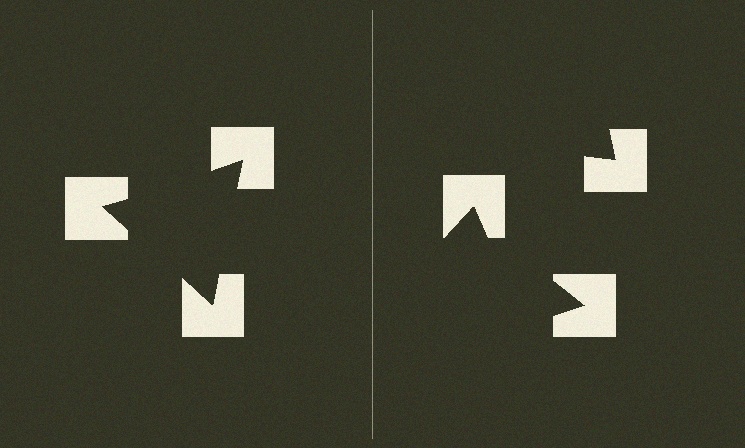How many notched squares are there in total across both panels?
6 — 3 on each side.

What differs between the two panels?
The notched squares are positioned identically on both sides; only the wedge orientations differ. On the left they align to a triangle; on the right they are misaligned.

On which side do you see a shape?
An illusory triangle appears on the left side. On the right side the wedge cuts are rotated, so no coherent shape forms.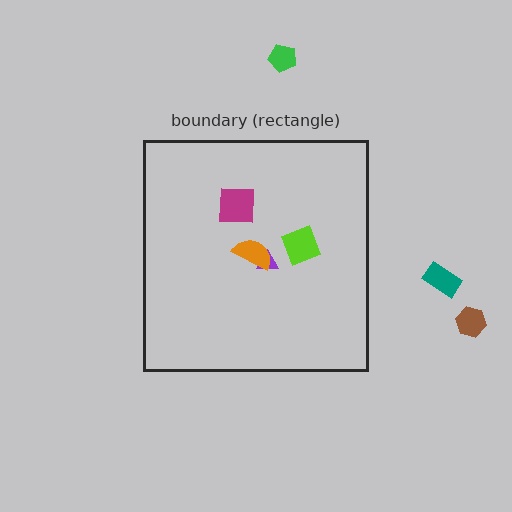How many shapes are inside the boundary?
4 inside, 3 outside.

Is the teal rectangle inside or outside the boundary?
Outside.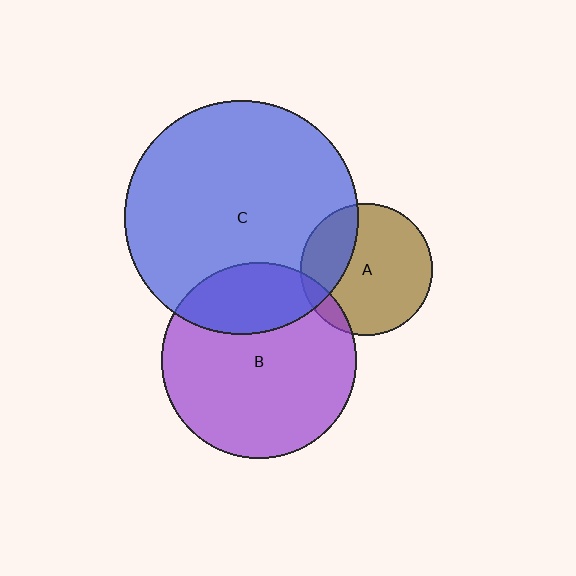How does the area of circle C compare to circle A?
Approximately 3.1 times.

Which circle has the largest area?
Circle C (blue).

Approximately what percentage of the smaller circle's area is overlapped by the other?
Approximately 25%.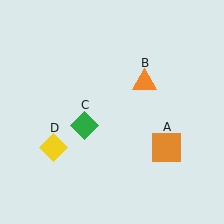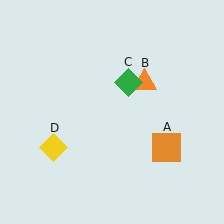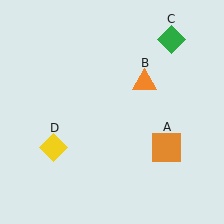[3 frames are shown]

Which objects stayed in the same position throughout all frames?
Orange square (object A) and orange triangle (object B) and yellow diamond (object D) remained stationary.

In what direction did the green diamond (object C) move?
The green diamond (object C) moved up and to the right.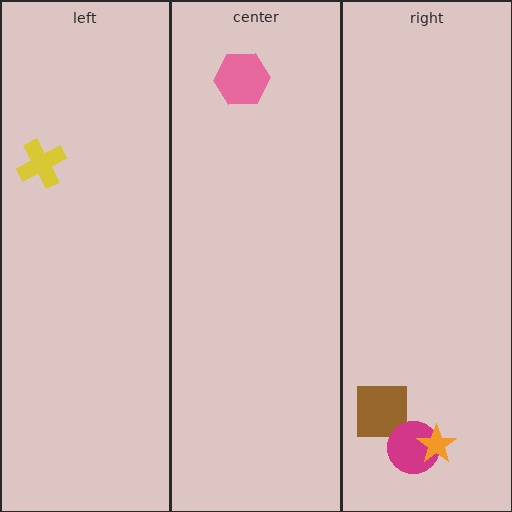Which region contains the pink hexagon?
The center region.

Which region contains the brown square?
The right region.